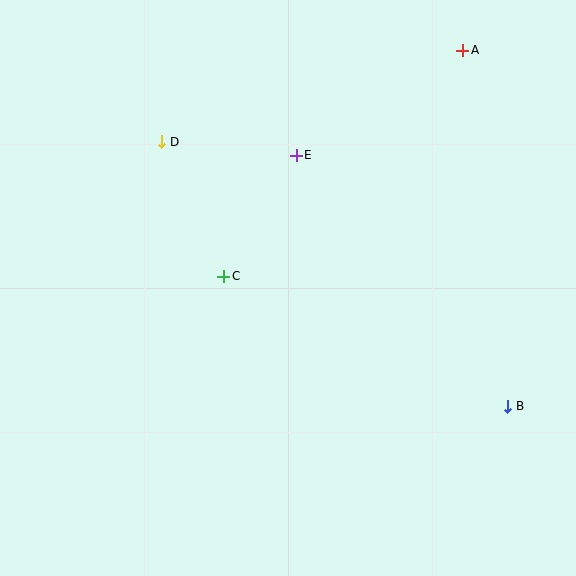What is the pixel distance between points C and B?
The distance between C and B is 312 pixels.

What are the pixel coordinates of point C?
Point C is at (224, 276).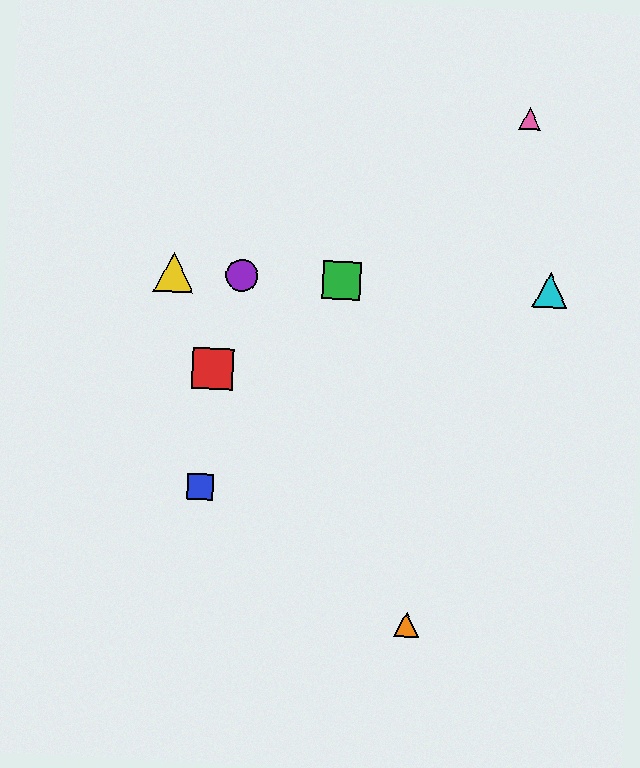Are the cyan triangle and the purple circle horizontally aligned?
Yes, both are at y≈291.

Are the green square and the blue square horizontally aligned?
No, the green square is at y≈280 and the blue square is at y≈487.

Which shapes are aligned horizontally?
The green square, the yellow triangle, the purple circle, the cyan triangle are aligned horizontally.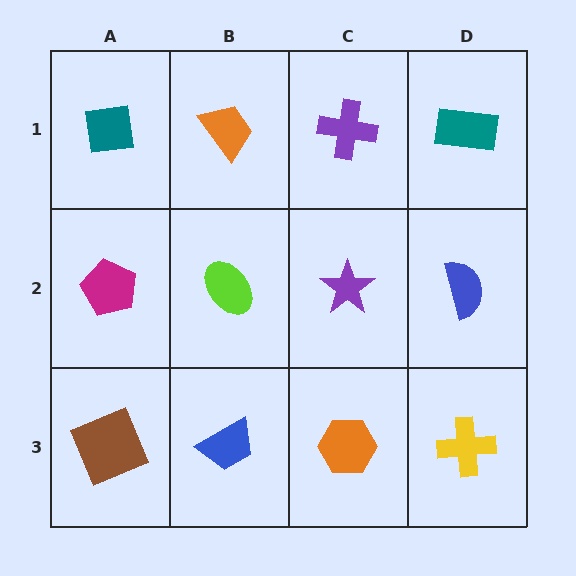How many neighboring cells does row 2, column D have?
3.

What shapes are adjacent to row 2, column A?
A teal square (row 1, column A), a brown square (row 3, column A), a lime ellipse (row 2, column B).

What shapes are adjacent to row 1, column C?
A purple star (row 2, column C), an orange trapezoid (row 1, column B), a teal rectangle (row 1, column D).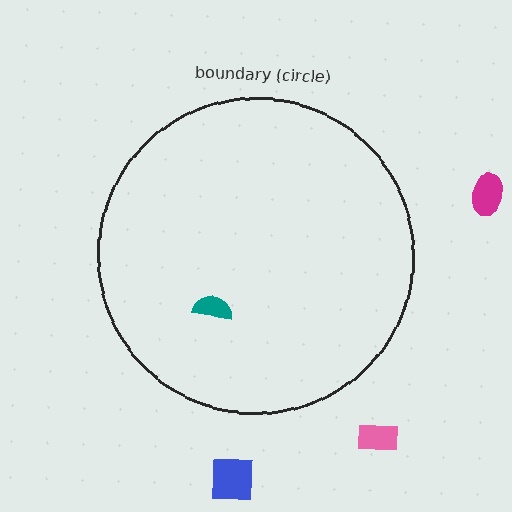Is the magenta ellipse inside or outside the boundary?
Outside.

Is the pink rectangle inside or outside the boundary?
Outside.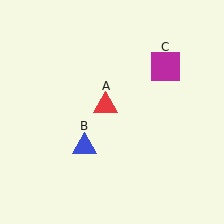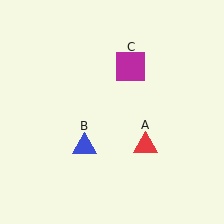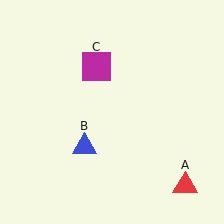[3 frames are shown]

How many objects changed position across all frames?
2 objects changed position: red triangle (object A), magenta square (object C).